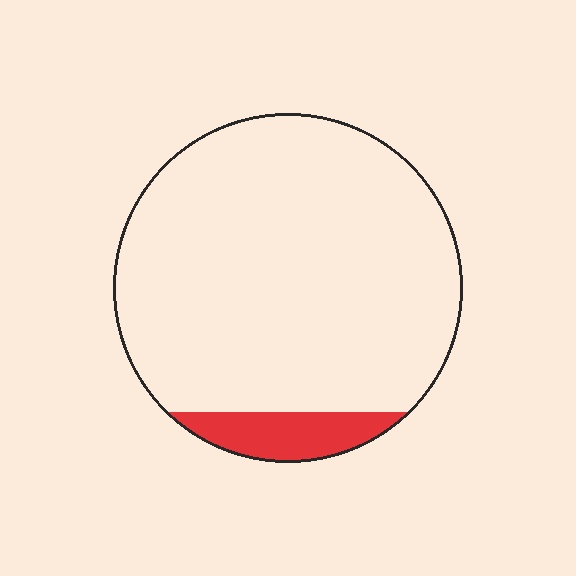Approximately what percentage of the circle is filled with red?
Approximately 10%.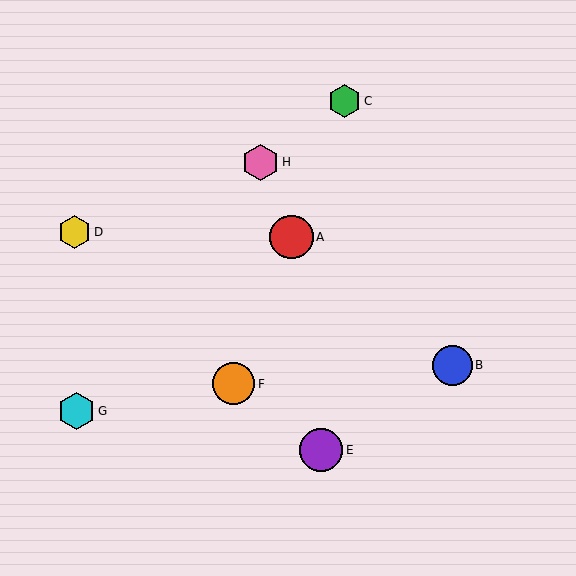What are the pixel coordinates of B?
Object B is at (453, 365).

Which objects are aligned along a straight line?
Objects A, C, F are aligned along a straight line.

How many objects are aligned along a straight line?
3 objects (A, C, F) are aligned along a straight line.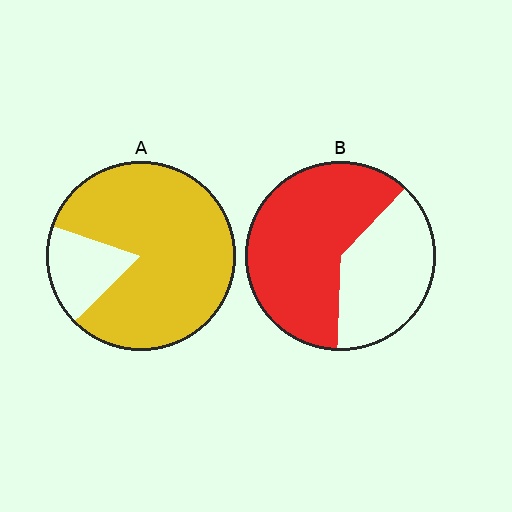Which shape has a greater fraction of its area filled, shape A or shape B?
Shape A.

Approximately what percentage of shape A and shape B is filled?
A is approximately 80% and B is approximately 60%.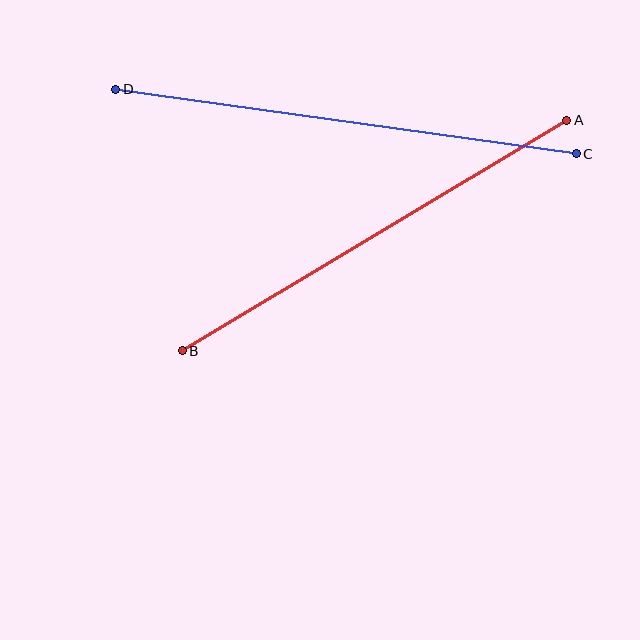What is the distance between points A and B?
The distance is approximately 448 pixels.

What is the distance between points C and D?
The distance is approximately 465 pixels.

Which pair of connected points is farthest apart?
Points C and D are farthest apart.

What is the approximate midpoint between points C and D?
The midpoint is at approximately (346, 122) pixels.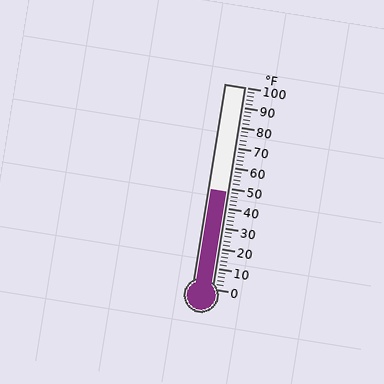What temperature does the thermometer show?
The thermometer shows approximately 48°F.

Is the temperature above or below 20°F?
The temperature is above 20°F.